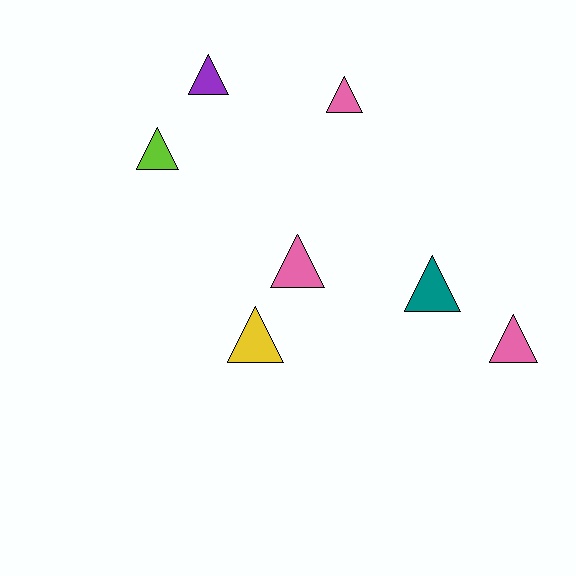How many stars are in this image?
There are no stars.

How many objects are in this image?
There are 7 objects.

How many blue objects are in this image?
There are no blue objects.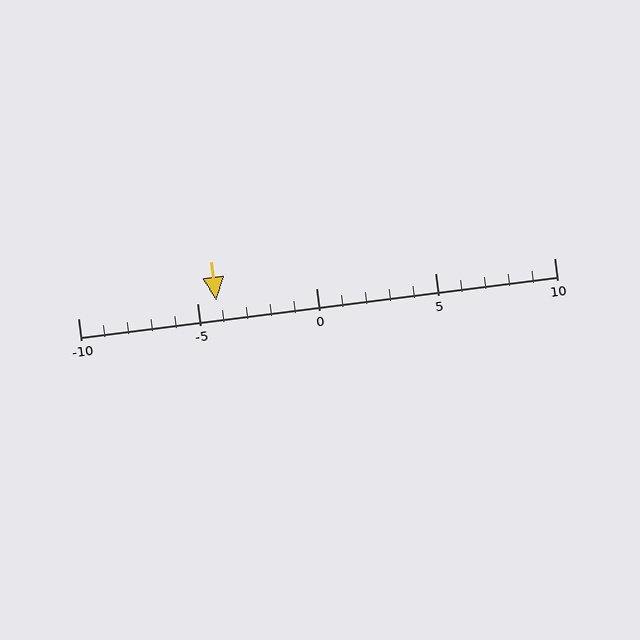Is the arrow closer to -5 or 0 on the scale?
The arrow is closer to -5.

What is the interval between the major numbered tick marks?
The major tick marks are spaced 5 units apart.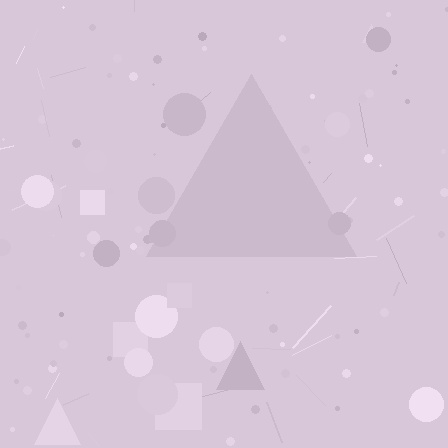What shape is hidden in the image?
A triangle is hidden in the image.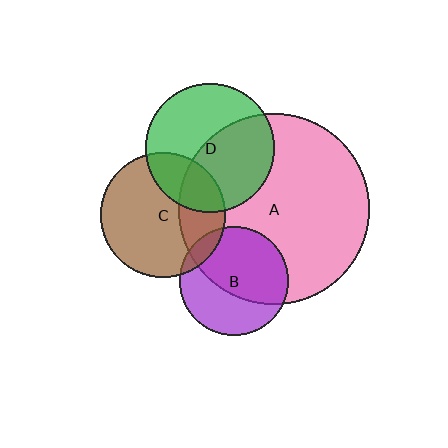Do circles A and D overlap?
Yes.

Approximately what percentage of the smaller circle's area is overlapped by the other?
Approximately 50%.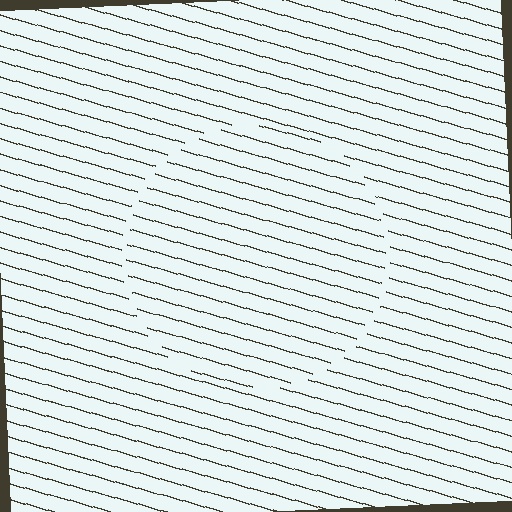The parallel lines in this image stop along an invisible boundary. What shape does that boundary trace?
An illusory circle. The interior of the shape contains the same grating, shifted by half a period — the contour is defined by the phase discontinuity where line-ends from the inner and outer gratings abut.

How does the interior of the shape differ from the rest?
The interior of the shape contains the same grating, shifted by half a period — the contour is defined by the phase discontinuity where line-ends from the inner and outer gratings abut.